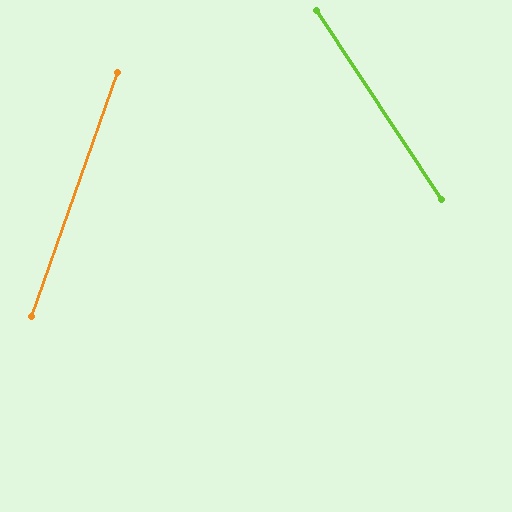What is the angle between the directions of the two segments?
Approximately 53 degrees.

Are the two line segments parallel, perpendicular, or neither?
Neither parallel nor perpendicular — they differ by about 53°.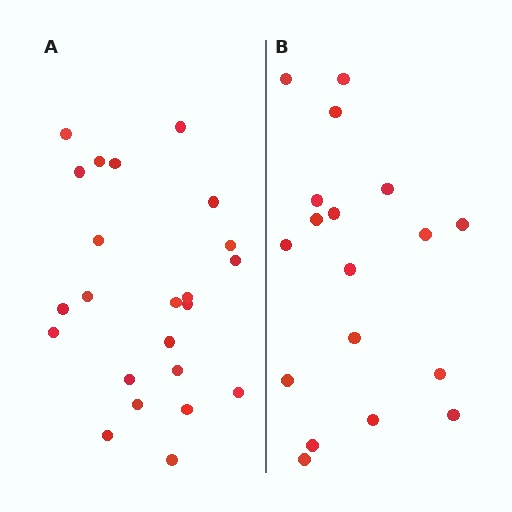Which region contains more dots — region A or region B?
Region A (the left region) has more dots.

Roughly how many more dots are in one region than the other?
Region A has about 5 more dots than region B.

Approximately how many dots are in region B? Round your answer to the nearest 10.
About 20 dots. (The exact count is 18, which rounds to 20.)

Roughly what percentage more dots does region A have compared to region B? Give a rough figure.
About 30% more.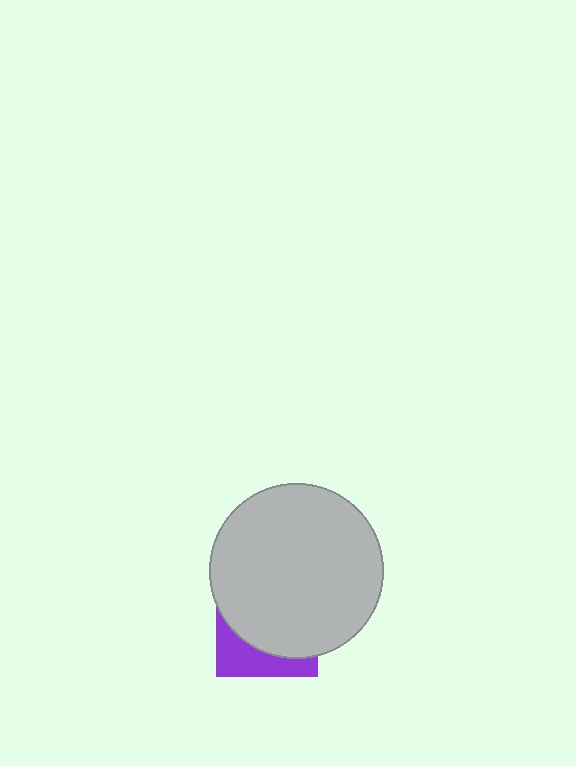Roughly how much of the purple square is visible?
A small part of it is visible (roughly 30%).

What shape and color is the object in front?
The object in front is a light gray circle.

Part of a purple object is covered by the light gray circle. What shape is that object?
It is a square.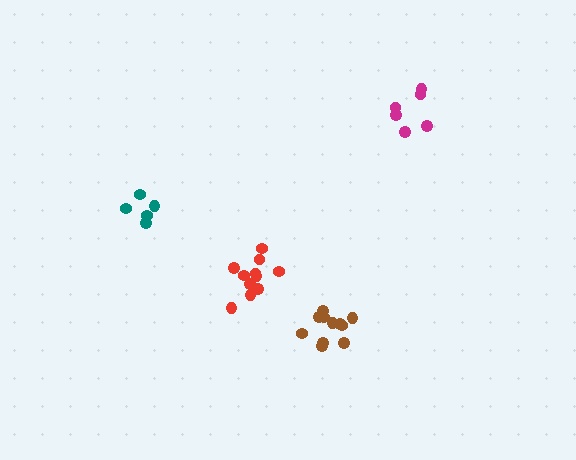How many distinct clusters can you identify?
There are 4 distinct clusters.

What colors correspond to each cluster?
The clusters are colored: red, brown, teal, magenta.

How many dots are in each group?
Group 1: 11 dots, Group 2: 11 dots, Group 3: 5 dots, Group 4: 6 dots (33 total).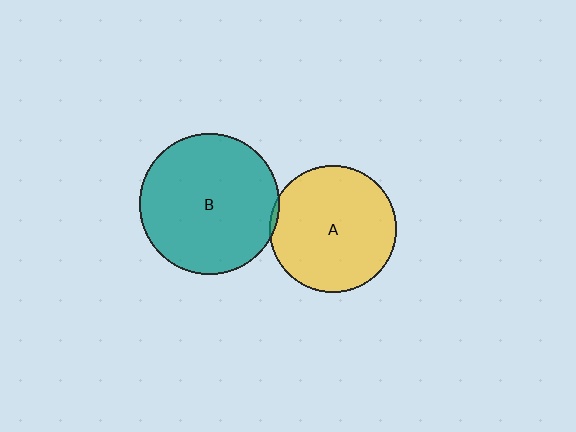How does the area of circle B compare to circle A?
Approximately 1.2 times.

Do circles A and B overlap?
Yes.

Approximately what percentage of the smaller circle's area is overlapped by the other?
Approximately 5%.